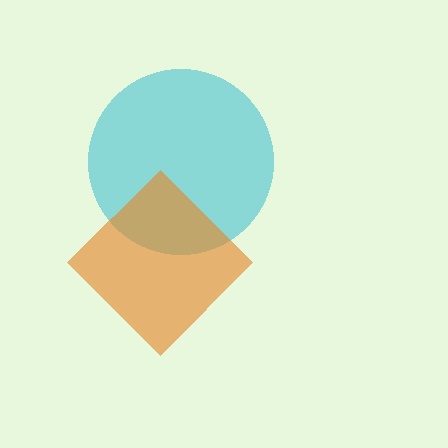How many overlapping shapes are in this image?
There are 2 overlapping shapes in the image.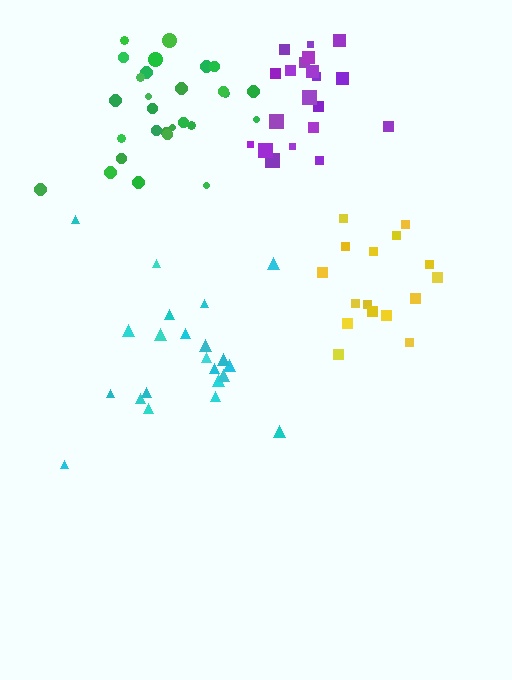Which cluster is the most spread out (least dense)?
Cyan.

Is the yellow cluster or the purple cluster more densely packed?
Purple.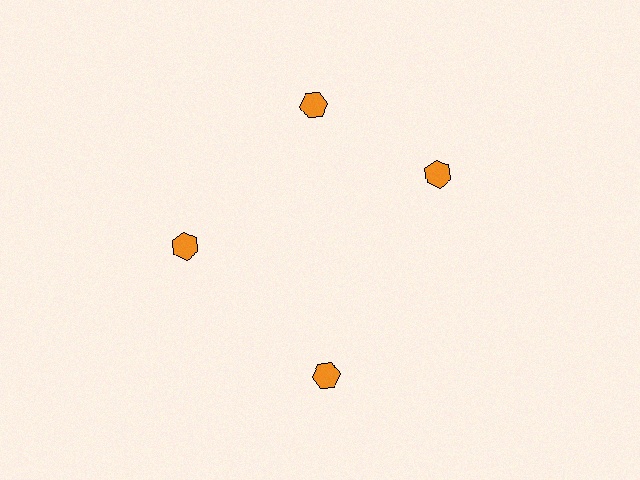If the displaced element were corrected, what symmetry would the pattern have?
It would have 4-fold rotational symmetry — the pattern would map onto itself every 90 degrees.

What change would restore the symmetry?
The symmetry would be restored by rotating it back into even spacing with its neighbors so that all 4 hexagons sit at equal angles and equal distance from the center.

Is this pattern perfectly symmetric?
No. The 4 orange hexagons are arranged in a ring, but one element near the 3 o'clock position is rotated out of alignment along the ring, breaking the 4-fold rotational symmetry.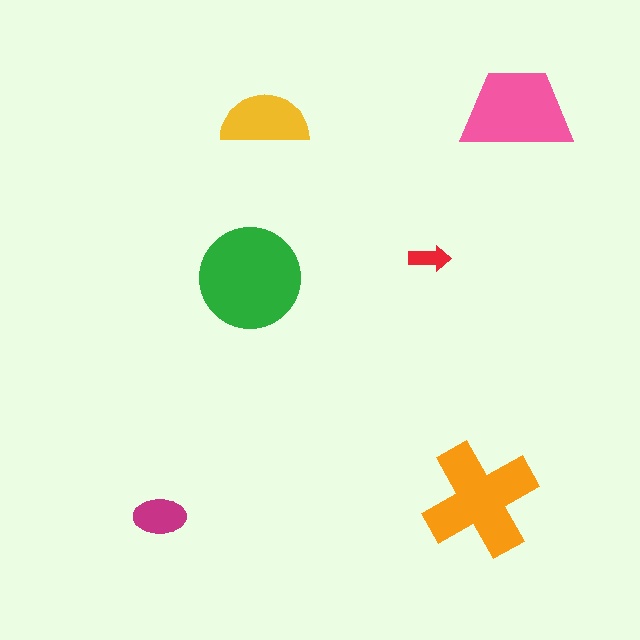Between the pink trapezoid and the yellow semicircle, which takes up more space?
The pink trapezoid.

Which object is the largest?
The green circle.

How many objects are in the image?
There are 6 objects in the image.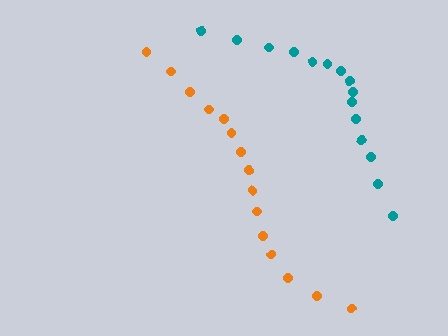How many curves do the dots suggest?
There are 2 distinct paths.